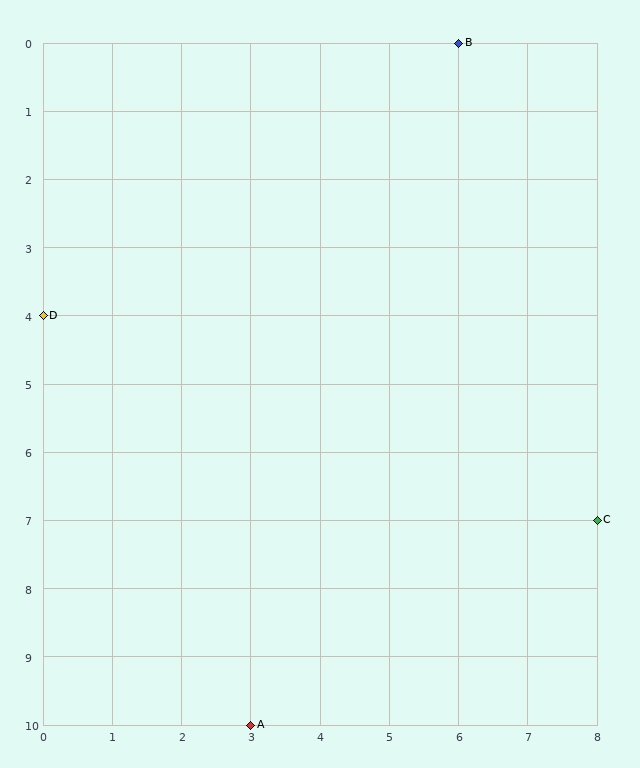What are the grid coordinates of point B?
Point B is at grid coordinates (6, 0).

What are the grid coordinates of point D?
Point D is at grid coordinates (0, 4).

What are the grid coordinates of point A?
Point A is at grid coordinates (3, 10).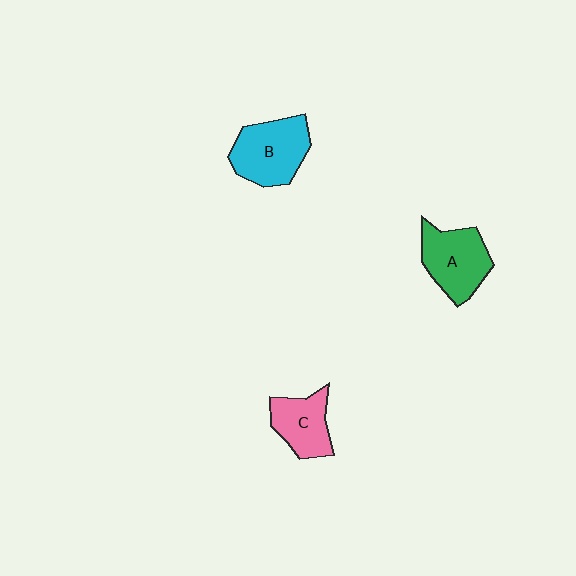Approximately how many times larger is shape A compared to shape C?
Approximately 1.3 times.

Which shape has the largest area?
Shape B (cyan).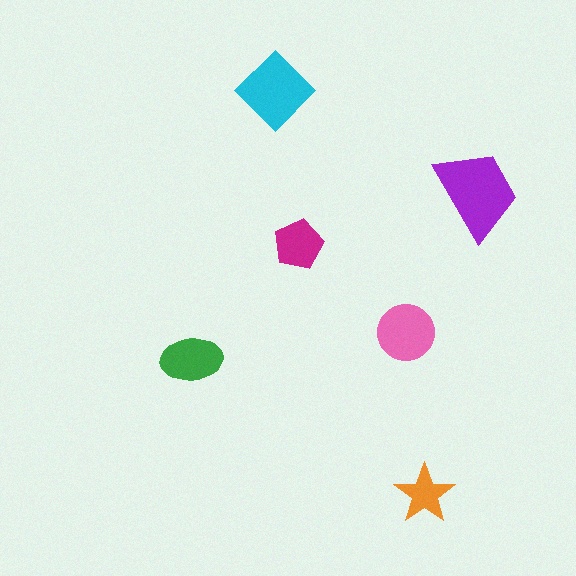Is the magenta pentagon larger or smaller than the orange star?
Larger.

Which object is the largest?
The purple trapezoid.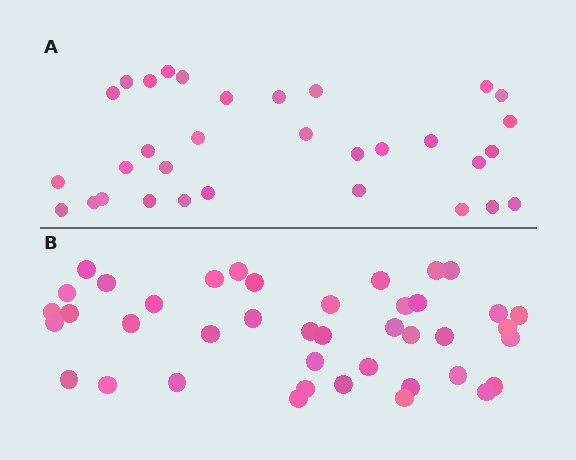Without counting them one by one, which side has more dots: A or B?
Region B (the bottom region) has more dots.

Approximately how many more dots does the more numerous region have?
Region B has roughly 8 or so more dots than region A.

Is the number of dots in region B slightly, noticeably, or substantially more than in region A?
Region B has noticeably more, but not dramatically so. The ratio is roughly 1.3 to 1.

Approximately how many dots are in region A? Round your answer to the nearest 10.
About 30 dots. (The exact count is 32, which rounds to 30.)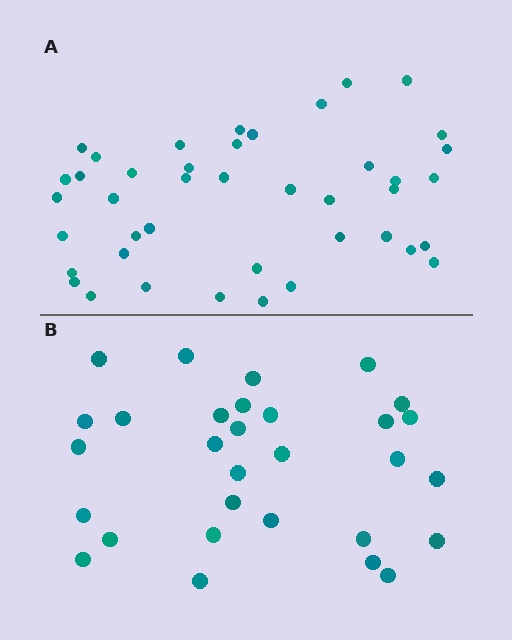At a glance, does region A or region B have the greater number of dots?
Region A (the top region) has more dots.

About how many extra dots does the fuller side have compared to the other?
Region A has roughly 12 or so more dots than region B.